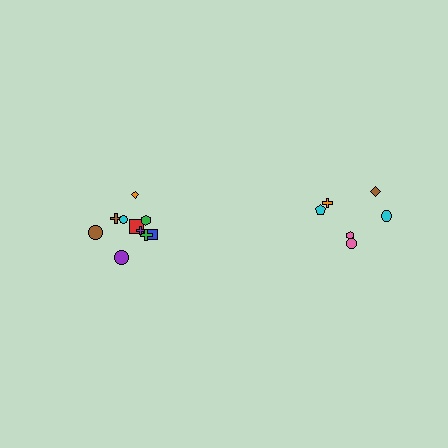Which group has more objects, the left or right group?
The left group.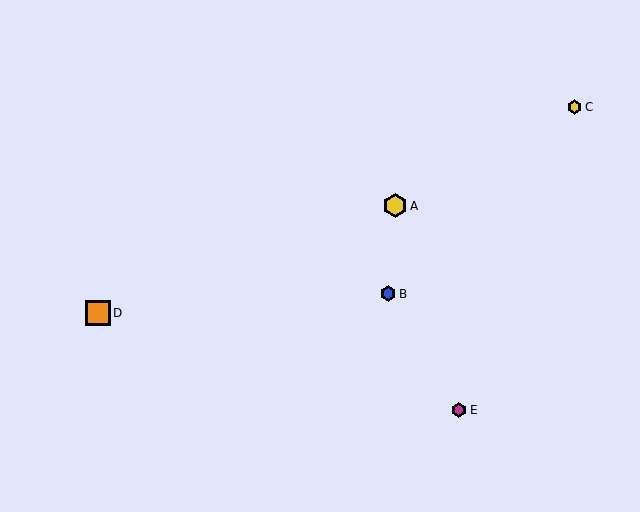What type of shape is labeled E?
Shape E is a magenta hexagon.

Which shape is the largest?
The orange square (labeled D) is the largest.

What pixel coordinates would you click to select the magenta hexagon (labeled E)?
Click at (459, 410) to select the magenta hexagon E.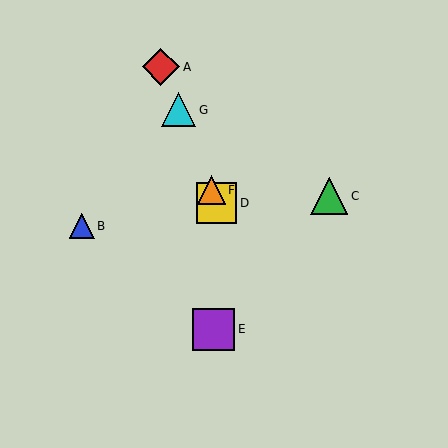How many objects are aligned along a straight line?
4 objects (A, D, F, G) are aligned along a straight line.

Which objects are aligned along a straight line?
Objects A, D, F, G are aligned along a straight line.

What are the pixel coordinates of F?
Object F is at (211, 190).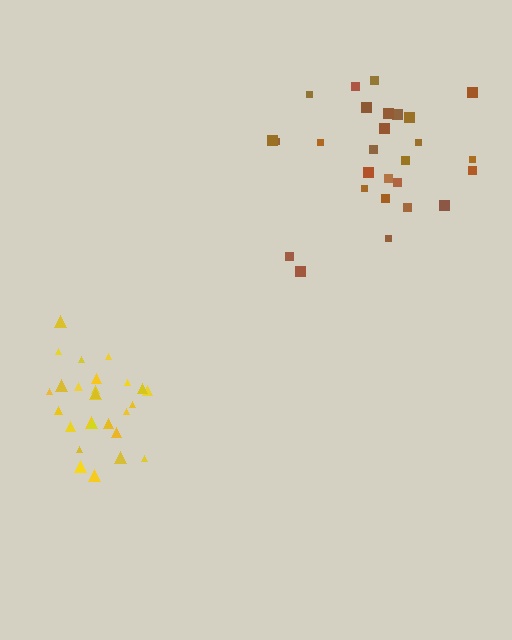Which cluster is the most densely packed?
Yellow.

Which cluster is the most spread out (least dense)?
Brown.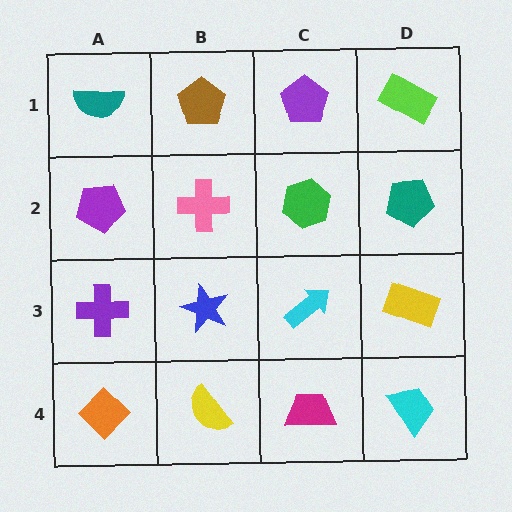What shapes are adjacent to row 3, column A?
A purple pentagon (row 2, column A), an orange diamond (row 4, column A), a blue star (row 3, column B).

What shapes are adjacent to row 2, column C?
A purple pentagon (row 1, column C), a cyan arrow (row 3, column C), a pink cross (row 2, column B), a teal pentagon (row 2, column D).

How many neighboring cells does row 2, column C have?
4.